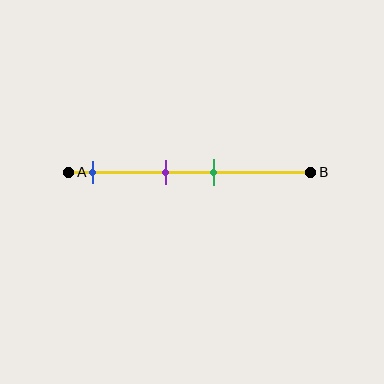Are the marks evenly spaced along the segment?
No, the marks are not evenly spaced.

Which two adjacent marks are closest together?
The purple and green marks are the closest adjacent pair.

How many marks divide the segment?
There are 3 marks dividing the segment.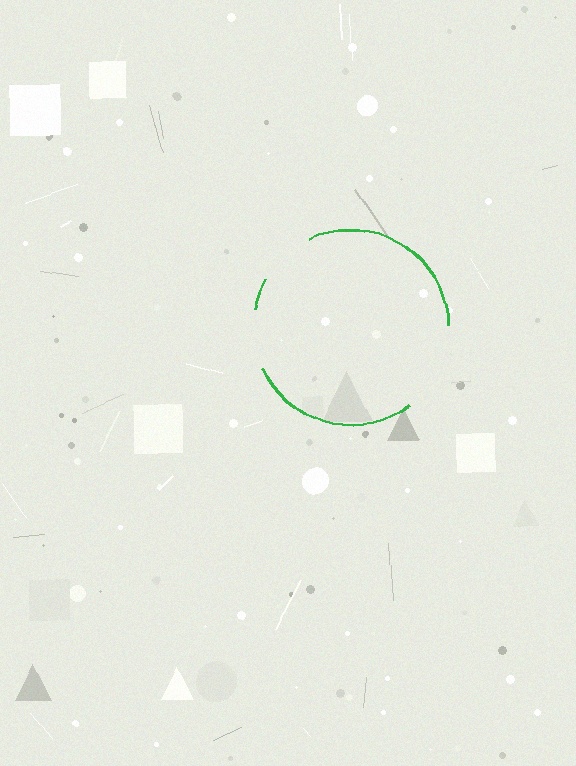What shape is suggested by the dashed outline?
The dashed outline suggests a circle.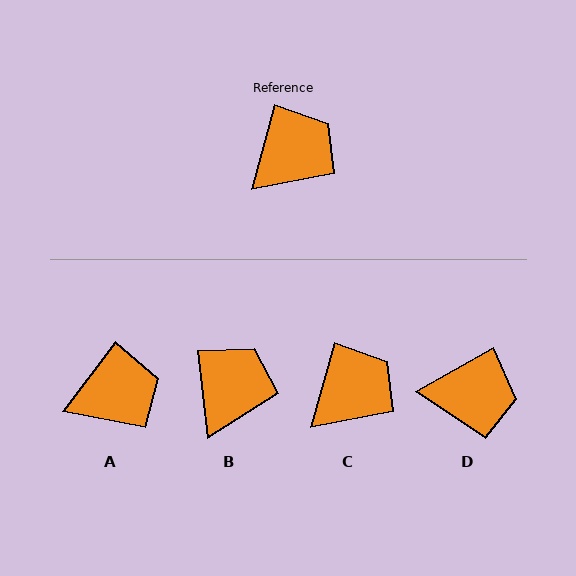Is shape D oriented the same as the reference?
No, it is off by about 45 degrees.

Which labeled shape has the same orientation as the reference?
C.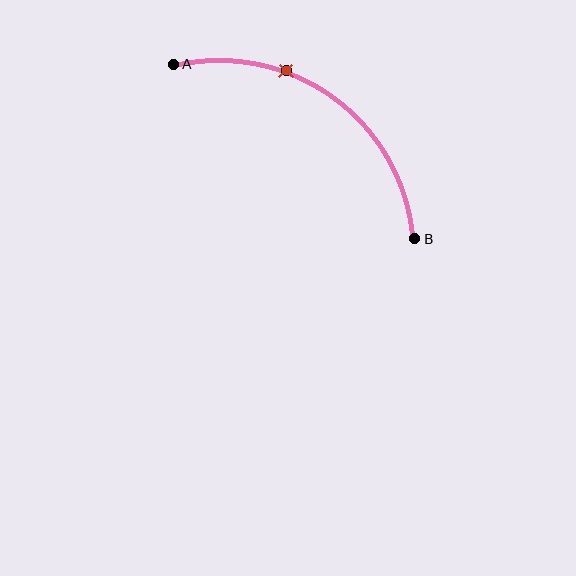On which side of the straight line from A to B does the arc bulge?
The arc bulges above and to the right of the straight line connecting A and B.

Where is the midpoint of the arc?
The arc midpoint is the point on the curve farthest from the straight line joining A and B. It sits above and to the right of that line.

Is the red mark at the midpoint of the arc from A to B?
No. The red mark lies on the arc but is closer to endpoint A. The arc midpoint would be at the point on the curve equidistant along the arc from both A and B.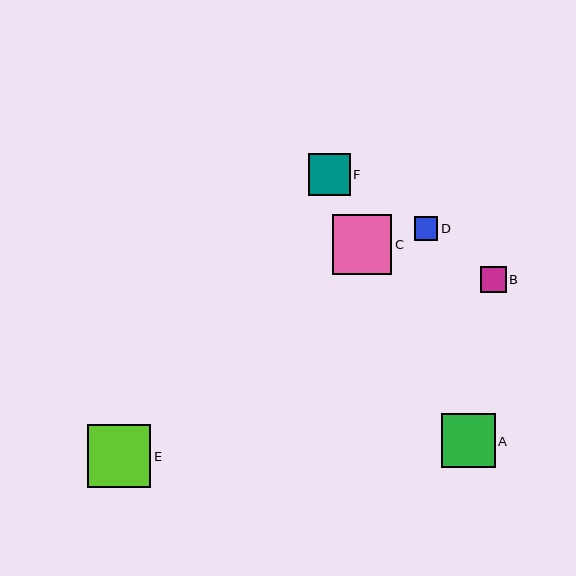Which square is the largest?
Square E is the largest with a size of approximately 63 pixels.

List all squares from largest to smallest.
From largest to smallest: E, C, A, F, B, D.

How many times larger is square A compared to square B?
Square A is approximately 2.1 times the size of square B.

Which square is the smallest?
Square D is the smallest with a size of approximately 24 pixels.